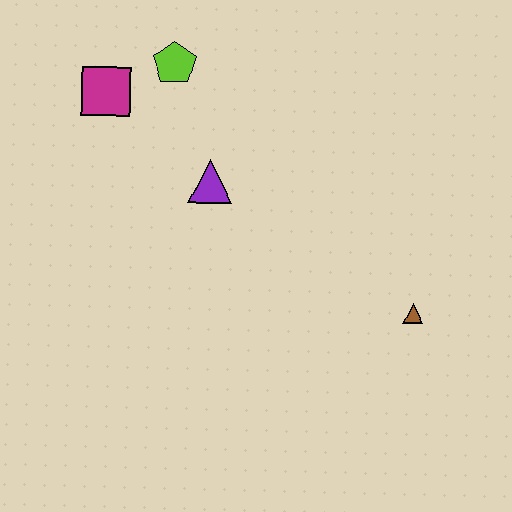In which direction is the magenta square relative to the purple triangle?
The magenta square is to the left of the purple triangle.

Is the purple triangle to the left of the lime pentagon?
No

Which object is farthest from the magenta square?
The brown triangle is farthest from the magenta square.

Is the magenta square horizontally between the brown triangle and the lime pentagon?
No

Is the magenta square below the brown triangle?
No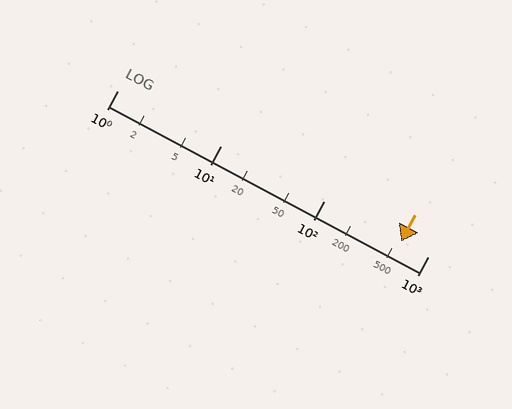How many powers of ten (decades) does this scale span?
The scale spans 3 decades, from 1 to 1000.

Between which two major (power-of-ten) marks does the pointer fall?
The pointer is between 100 and 1000.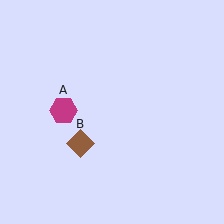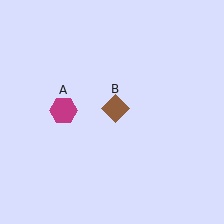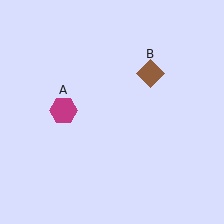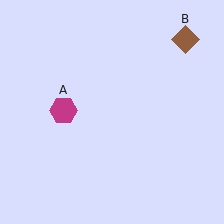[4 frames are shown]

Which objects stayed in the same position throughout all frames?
Magenta hexagon (object A) remained stationary.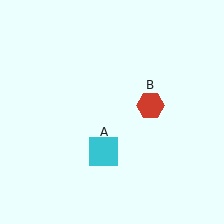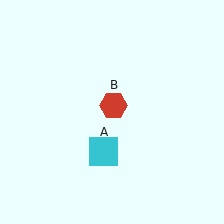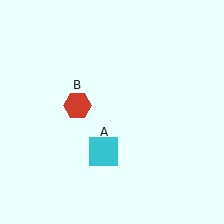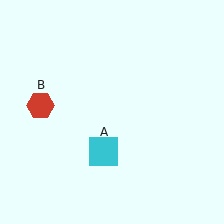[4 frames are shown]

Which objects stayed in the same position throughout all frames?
Cyan square (object A) remained stationary.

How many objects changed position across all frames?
1 object changed position: red hexagon (object B).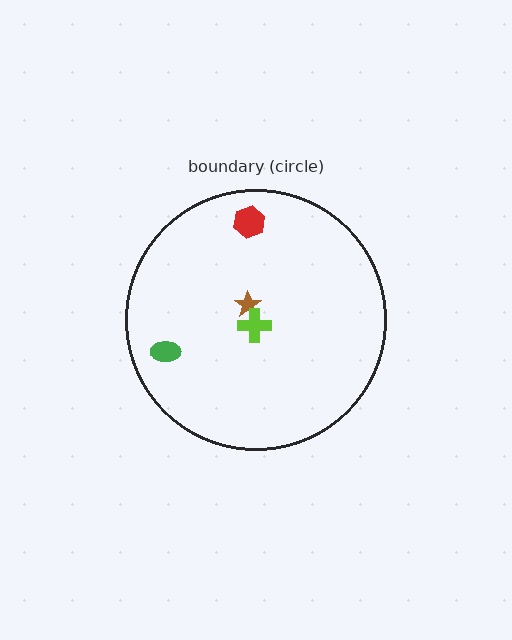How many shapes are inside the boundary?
4 inside, 0 outside.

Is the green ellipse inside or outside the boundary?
Inside.